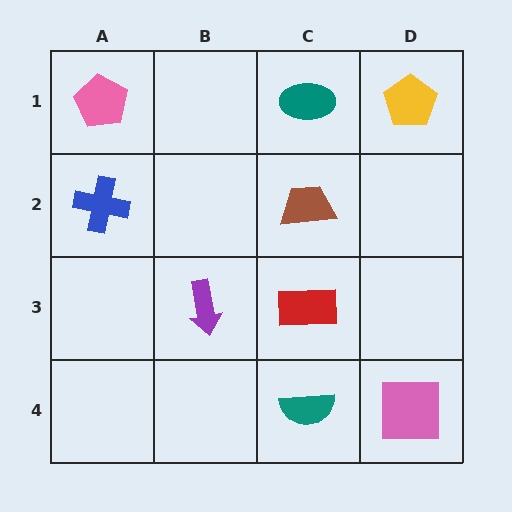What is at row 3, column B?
A purple arrow.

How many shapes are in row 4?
2 shapes.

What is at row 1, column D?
A yellow pentagon.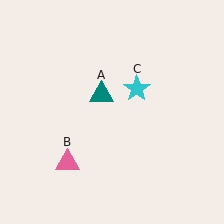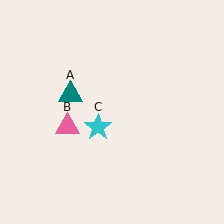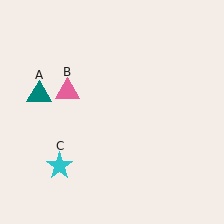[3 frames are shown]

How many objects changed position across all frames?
3 objects changed position: teal triangle (object A), pink triangle (object B), cyan star (object C).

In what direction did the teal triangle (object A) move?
The teal triangle (object A) moved left.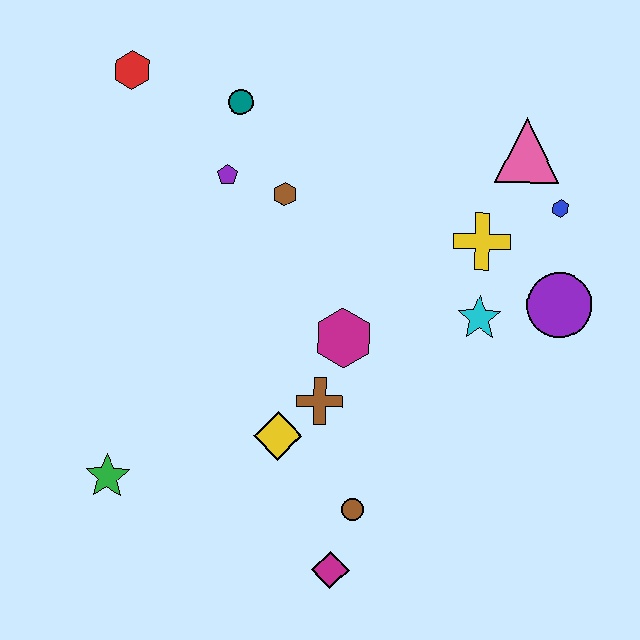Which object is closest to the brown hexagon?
The purple pentagon is closest to the brown hexagon.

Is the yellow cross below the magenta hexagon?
No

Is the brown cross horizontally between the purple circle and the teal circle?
Yes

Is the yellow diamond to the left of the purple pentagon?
No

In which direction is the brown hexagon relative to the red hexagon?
The brown hexagon is to the right of the red hexagon.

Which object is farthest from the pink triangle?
The green star is farthest from the pink triangle.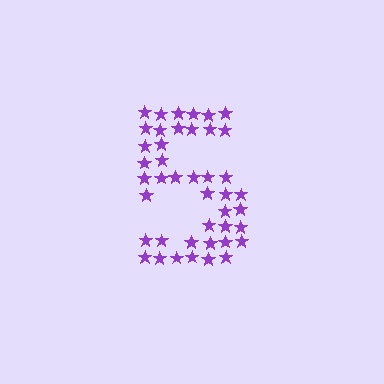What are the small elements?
The small elements are stars.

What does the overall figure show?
The overall figure shows the digit 5.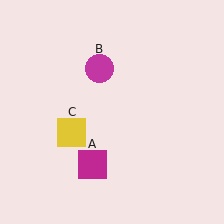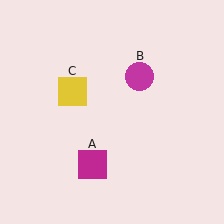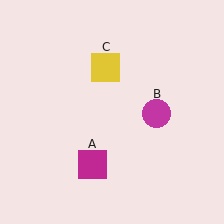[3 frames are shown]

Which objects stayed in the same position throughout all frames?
Magenta square (object A) remained stationary.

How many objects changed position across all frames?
2 objects changed position: magenta circle (object B), yellow square (object C).